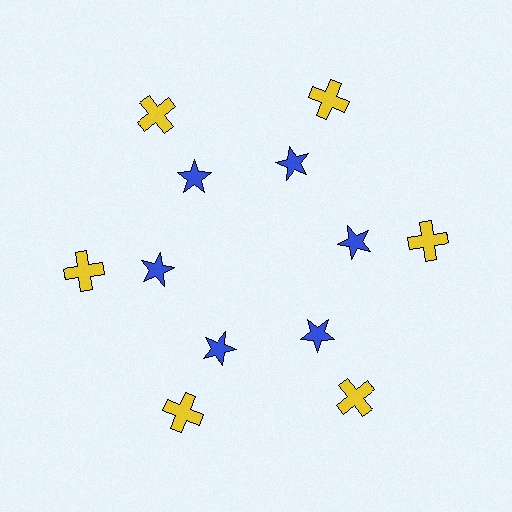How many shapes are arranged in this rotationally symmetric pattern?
There are 12 shapes, arranged in 6 groups of 2.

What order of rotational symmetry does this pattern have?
This pattern has 6-fold rotational symmetry.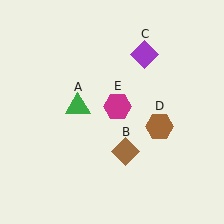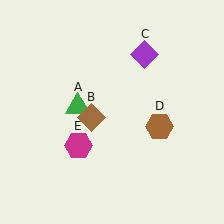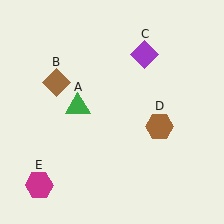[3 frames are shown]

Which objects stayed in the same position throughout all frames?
Green triangle (object A) and purple diamond (object C) and brown hexagon (object D) remained stationary.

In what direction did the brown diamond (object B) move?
The brown diamond (object B) moved up and to the left.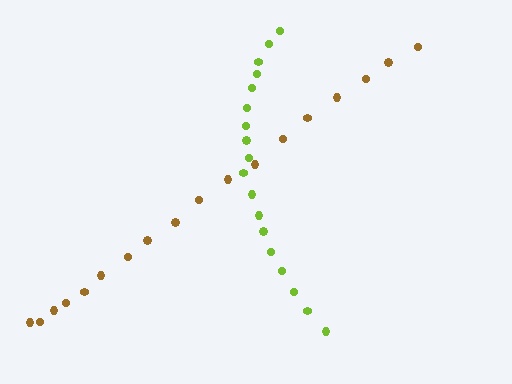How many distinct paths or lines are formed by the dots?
There are 2 distinct paths.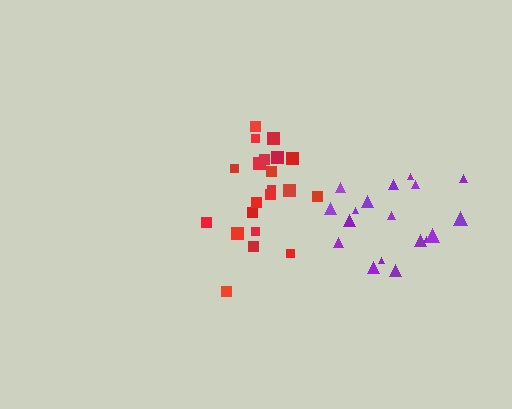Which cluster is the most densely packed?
Red.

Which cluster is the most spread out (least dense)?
Purple.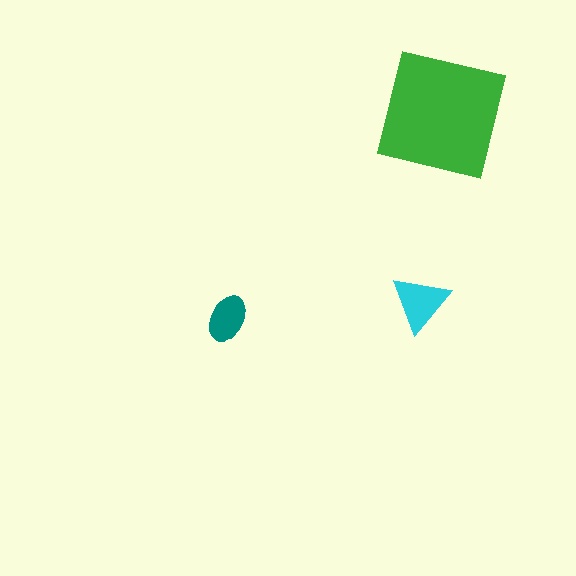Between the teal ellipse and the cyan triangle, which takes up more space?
The cyan triangle.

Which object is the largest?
The green square.